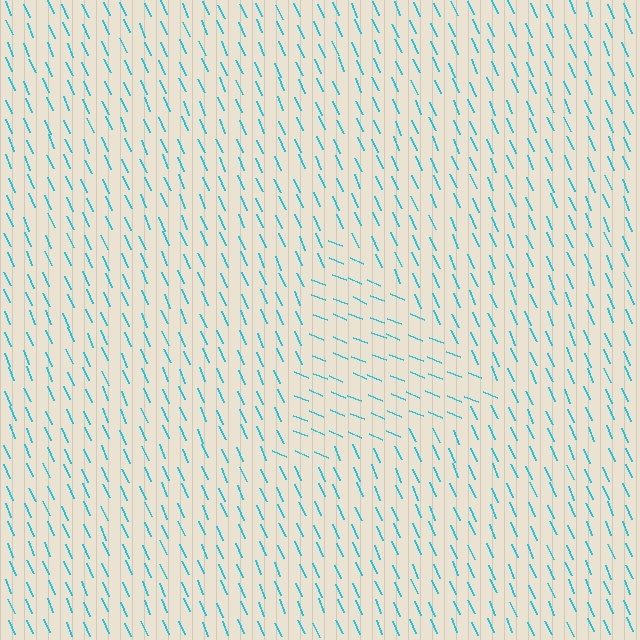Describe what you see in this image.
The image is filled with small cyan line segments. A triangle region in the image has lines oriented differently from the surrounding lines, creating a visible texture boundary.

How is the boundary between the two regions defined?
The boundary is defined purely by a change in line orientation (approximately 45 degrees difference). All lines are the same color and thickness.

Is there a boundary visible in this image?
Yes, there is a texture boundary formed by a change in line orientation.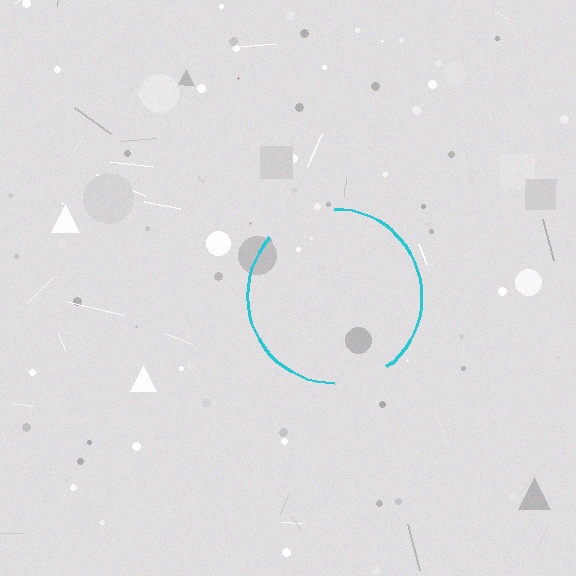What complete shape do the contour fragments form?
The contour fragments form a circle.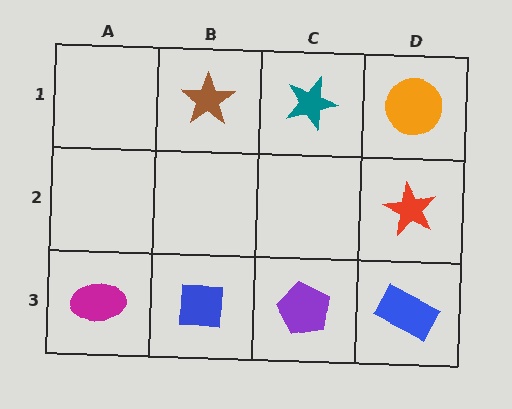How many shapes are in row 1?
3 shapes.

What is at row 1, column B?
A brown star.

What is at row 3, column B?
A blue square.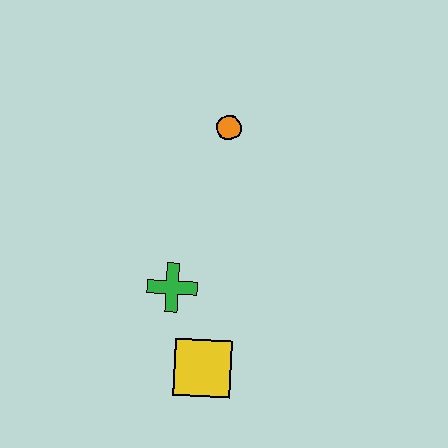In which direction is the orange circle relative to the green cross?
The orange circle is above the green cross.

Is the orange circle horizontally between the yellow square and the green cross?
No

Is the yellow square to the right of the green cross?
Yes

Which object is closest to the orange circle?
The green cross is closest to the orange circle.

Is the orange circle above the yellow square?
Yes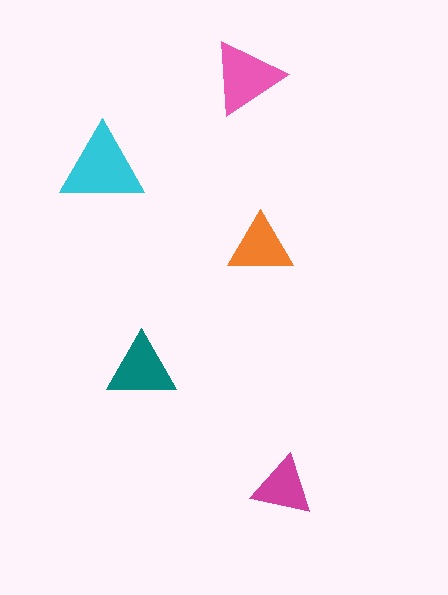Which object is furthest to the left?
The cyan triangle is leftmost.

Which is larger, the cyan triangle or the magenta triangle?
The cyan one.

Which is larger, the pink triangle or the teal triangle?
The pink one.